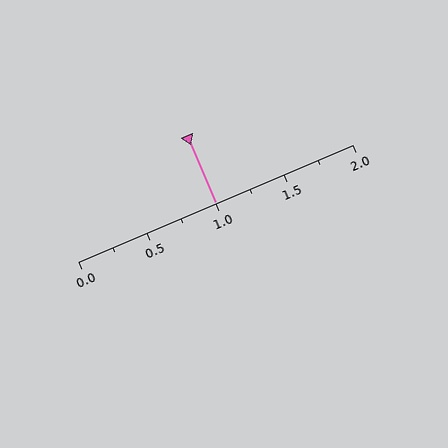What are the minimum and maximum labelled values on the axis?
The axis runs from 0.0 to 2.0.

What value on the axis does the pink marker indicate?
The marker indicates approximately 1.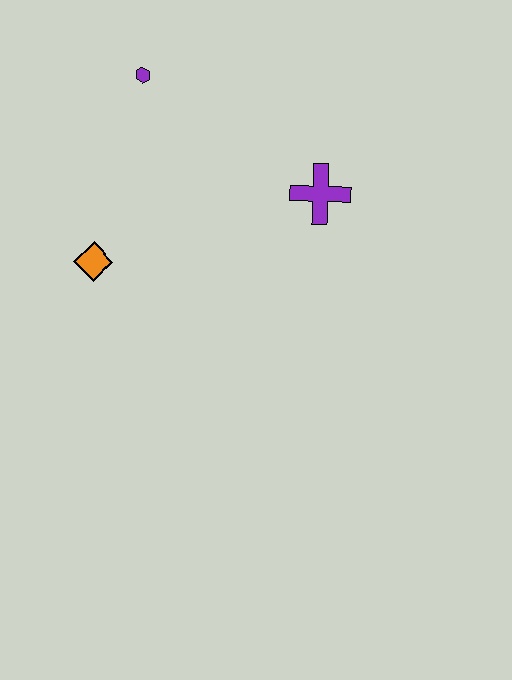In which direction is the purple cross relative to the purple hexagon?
The purple cross is to the right of the purple hexagon.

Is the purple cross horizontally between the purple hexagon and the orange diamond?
No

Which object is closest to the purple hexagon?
The orange diamond is closest to the purple hexagon.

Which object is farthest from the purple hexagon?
The purple cross is farthest from the purple hexagon.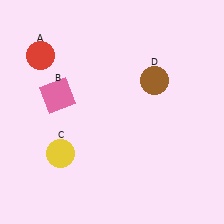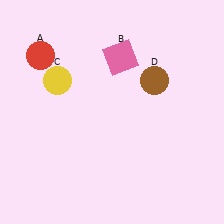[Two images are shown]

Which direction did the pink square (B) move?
The pink square (B) moved right.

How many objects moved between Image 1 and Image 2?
2 objects moved between the two images.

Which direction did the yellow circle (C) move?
The yellow circle (C) moved up.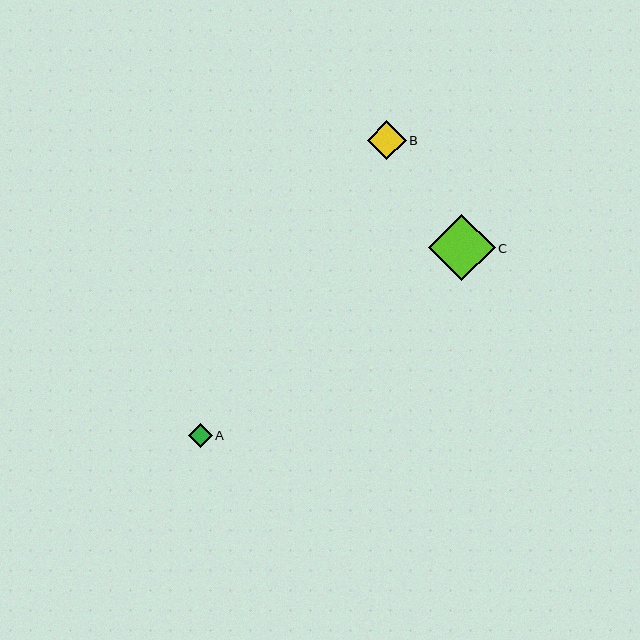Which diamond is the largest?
Diamond C is the largest with a size of approximately 67 pixels.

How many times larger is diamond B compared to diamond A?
Diamond B is approximately 1.6 times the size of diamond A.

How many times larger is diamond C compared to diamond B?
Diamond C is approximately 1.7 times the size of diamond B.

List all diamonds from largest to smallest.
From largest to smallest: C, B, A.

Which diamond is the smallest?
Diamond A is the smallest with a size of approximately 24 pixels.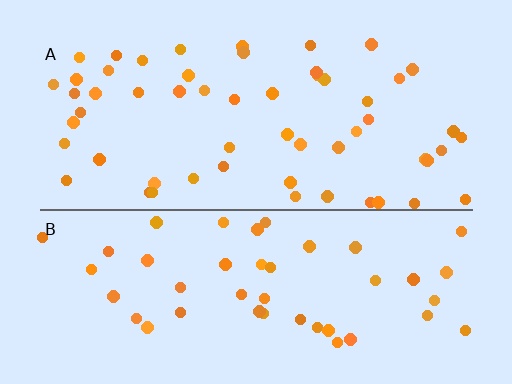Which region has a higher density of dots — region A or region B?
A (the top).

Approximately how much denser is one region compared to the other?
Approximately 1.2× — region A over region B.